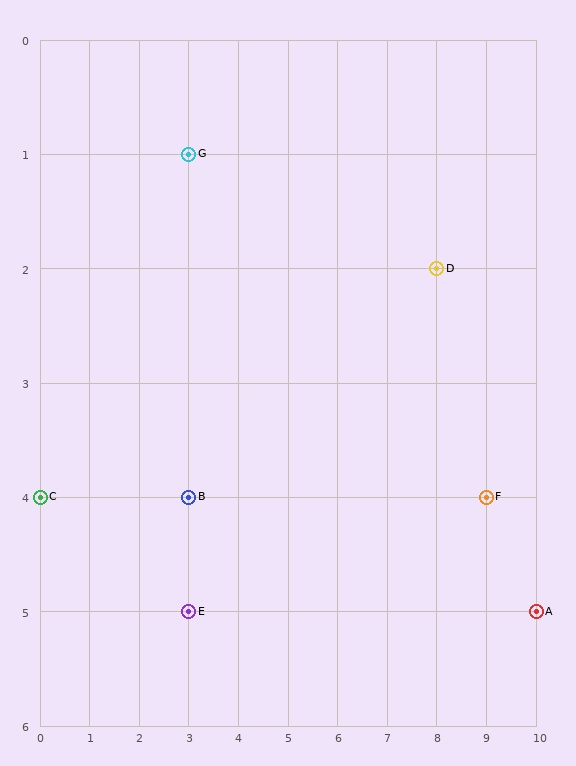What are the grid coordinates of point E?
Point E is at grid coordinates (3, 5).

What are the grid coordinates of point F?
Point F is at grid coordinates (9, 4).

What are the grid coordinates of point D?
Point D is at grid coordinates (8, 2).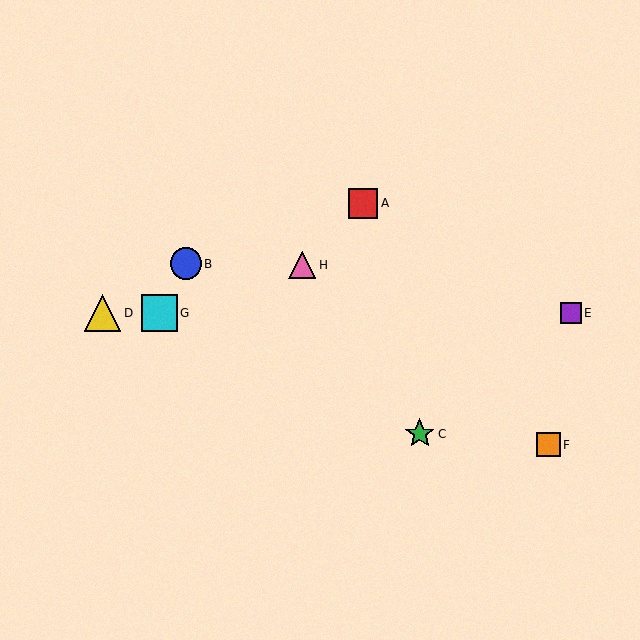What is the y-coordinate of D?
Object D is at y≈313.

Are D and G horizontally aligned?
Yes, both are at y≈313.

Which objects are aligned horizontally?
Objects D, E, G are aligned horizontally.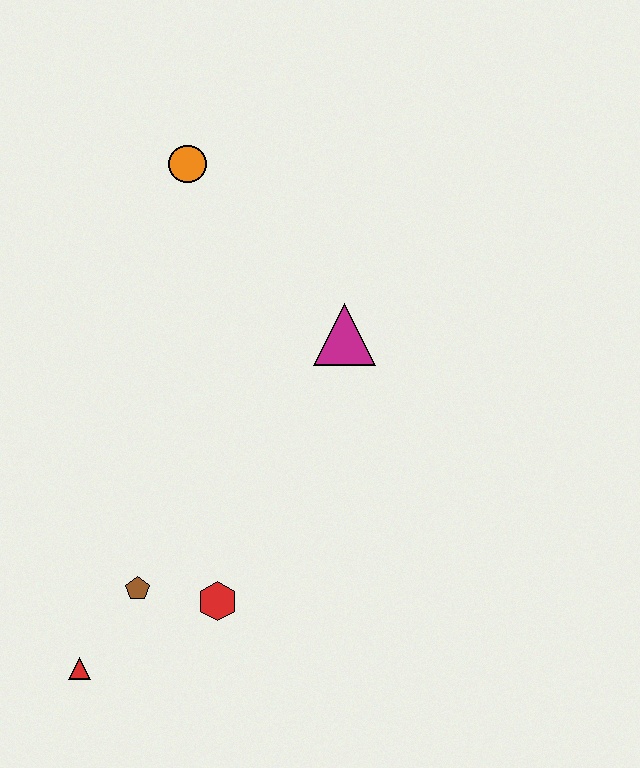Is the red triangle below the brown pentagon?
Yes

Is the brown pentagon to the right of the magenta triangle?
No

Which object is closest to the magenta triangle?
The orange circle is closest to the magenta triangle.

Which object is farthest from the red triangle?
The orange circle is farthest from the red triangle.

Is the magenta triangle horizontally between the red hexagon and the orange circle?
No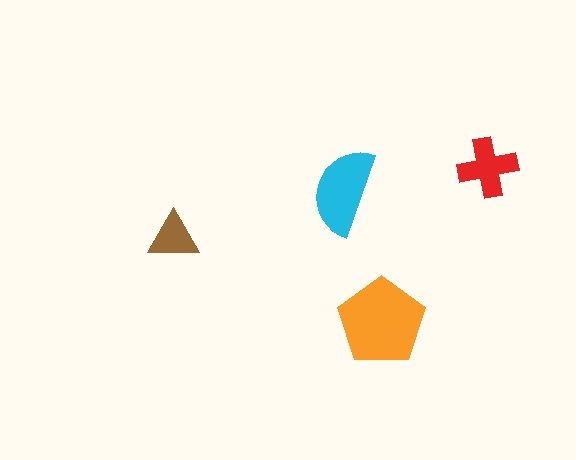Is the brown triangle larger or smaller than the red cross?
Smaller.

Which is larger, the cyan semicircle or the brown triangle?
The cyan semicircle.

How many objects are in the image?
There are 4 objects in the image.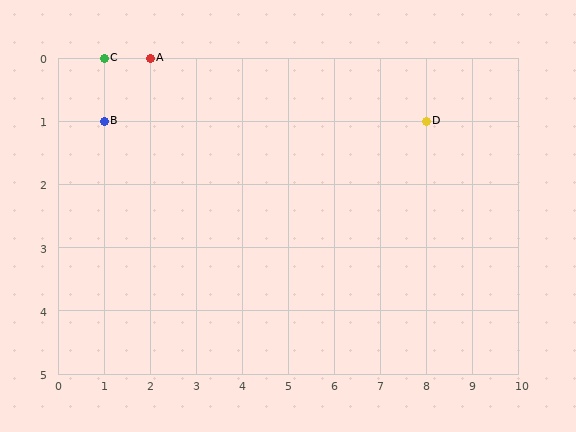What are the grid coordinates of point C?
Point C is at grid coordinates (1, 0).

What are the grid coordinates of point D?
Point D is at grid coordinates (8, 1).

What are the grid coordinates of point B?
Point B is at grid coordinates (1, 1).